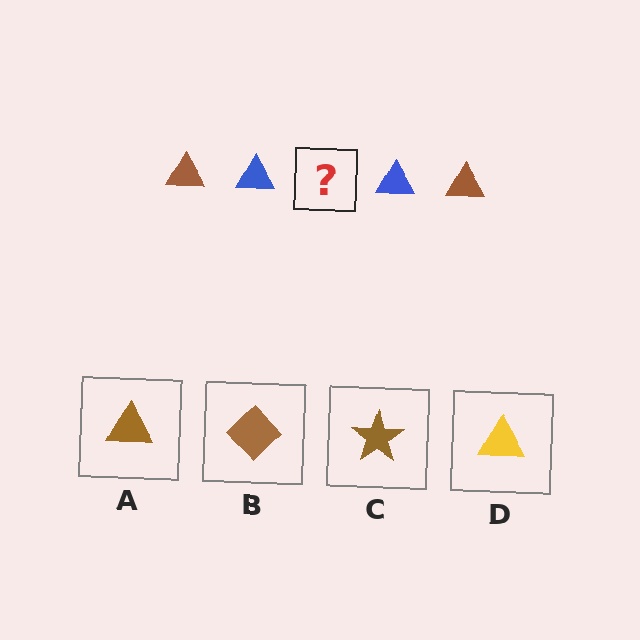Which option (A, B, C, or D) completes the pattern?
A.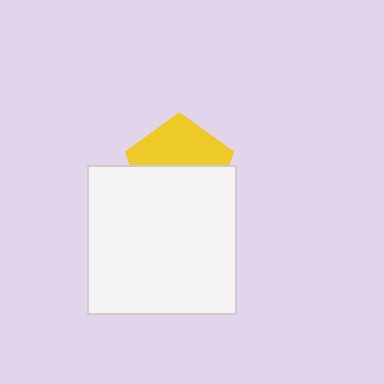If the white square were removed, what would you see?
You would see the complete yellow pentagon.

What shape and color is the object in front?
The object in front is a white square.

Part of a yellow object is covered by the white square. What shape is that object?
It is a pentagon.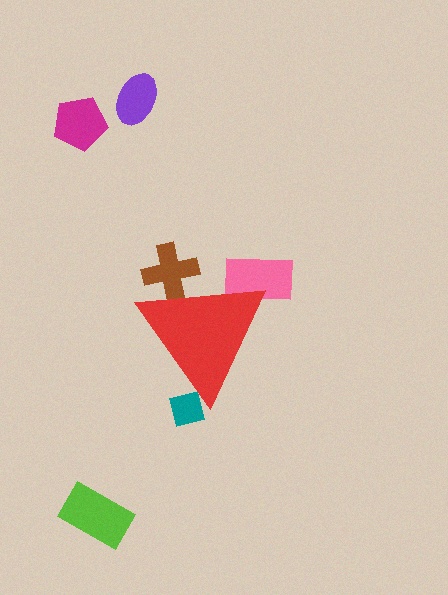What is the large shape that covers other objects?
A red triangle.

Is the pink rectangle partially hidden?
Yes, the pink rectangle is partially hidden behind the red triangle.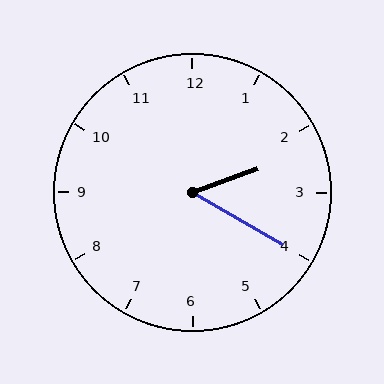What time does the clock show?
2:20.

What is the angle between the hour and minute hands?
Approximately 50 degrees.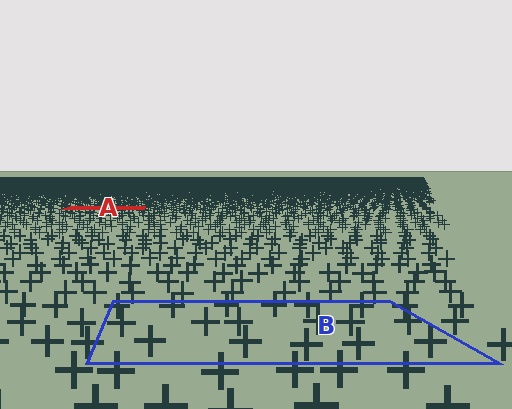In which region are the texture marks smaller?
The texture marks are smaller in region A, because it is farther away.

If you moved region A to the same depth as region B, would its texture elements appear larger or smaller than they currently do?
They would appear larger. At a closer depth, the same texture elements are projected at a bigger on-screen size.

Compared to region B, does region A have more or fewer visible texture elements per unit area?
Region A has more texture elements per unit area — they are packed more densely because it is farther away.